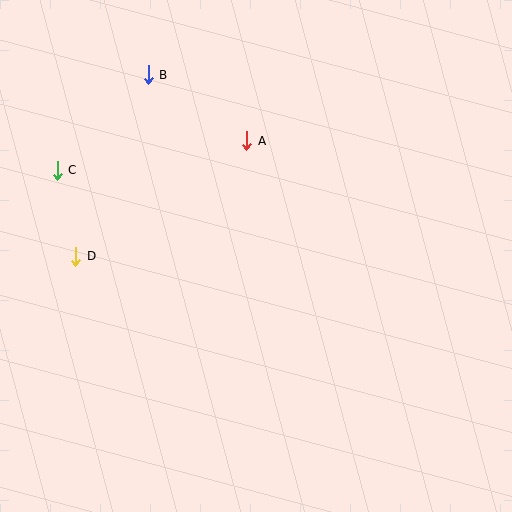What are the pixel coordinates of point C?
Point C is at (57, 170).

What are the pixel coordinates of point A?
Point A is at (247, 141).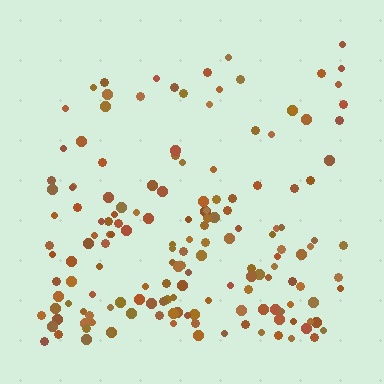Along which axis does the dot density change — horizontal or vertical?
Vertical.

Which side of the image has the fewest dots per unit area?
The top.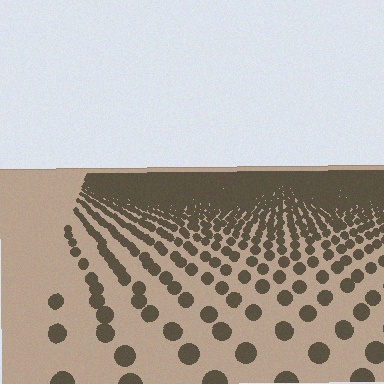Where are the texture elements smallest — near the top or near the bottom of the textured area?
Near the top.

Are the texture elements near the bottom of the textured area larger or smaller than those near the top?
Larger. Near the bottom, elements are closer to the viewer and appear at a bigger on-screen size.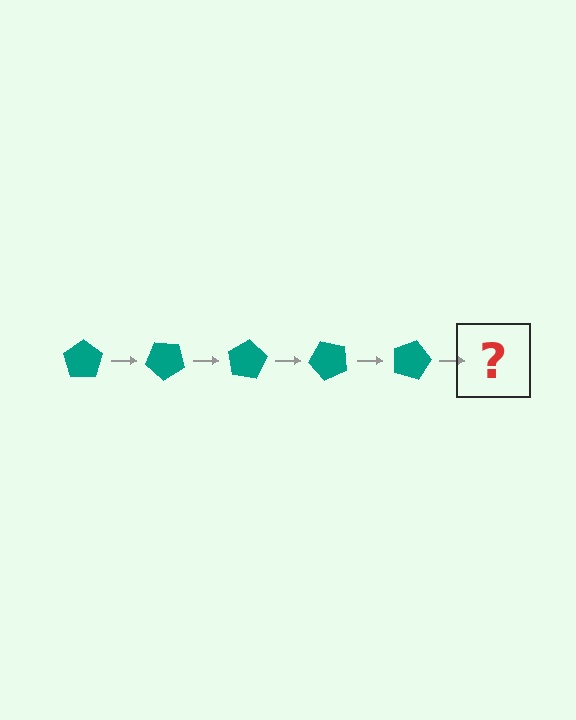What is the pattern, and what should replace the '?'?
The pattern is that the pentagon rotates 40 degrees each step. The '?' should be a teal pentagon rotated 200 degrees.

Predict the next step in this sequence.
The next step is a teal pentagon rotated 200 degrees.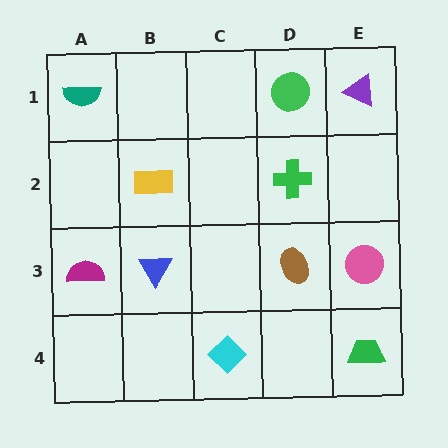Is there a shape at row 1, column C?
No, that cell is empty.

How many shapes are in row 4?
2 shapes.